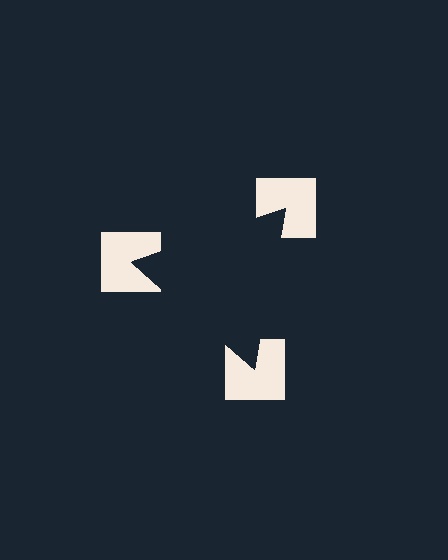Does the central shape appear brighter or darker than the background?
It typically appears slightly darker than the background, even though no actual brightness change is drawn.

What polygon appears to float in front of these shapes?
An illusory triangle — its edges are inferred from the aligned wedge cuts in the notched squares, not physically drawn.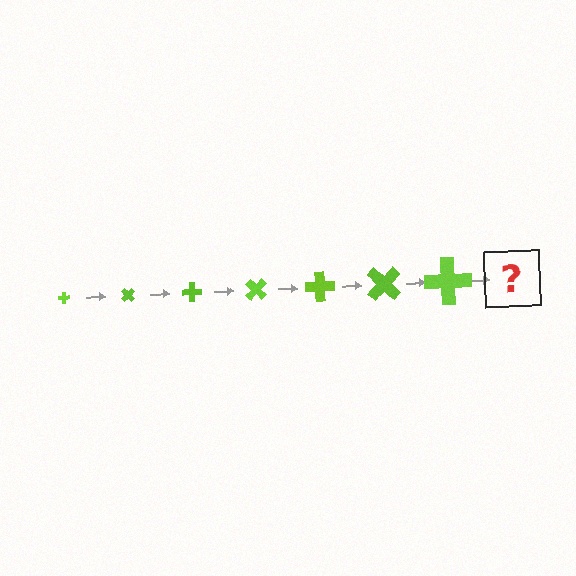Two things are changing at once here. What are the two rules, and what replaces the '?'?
The two rules are that the cross grows larger each step and it rotates 45 degrees each step. The '?' should be a cross, larger than the previous one and rotated 315 degrees from the start.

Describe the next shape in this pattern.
It should be a cross, larger than the previous one and rotated 315 degrees from the start.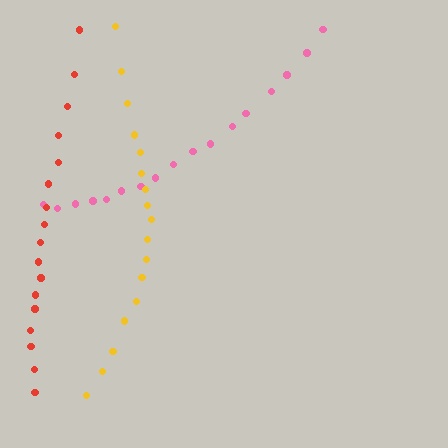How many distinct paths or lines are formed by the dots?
There are 3 distinct paths.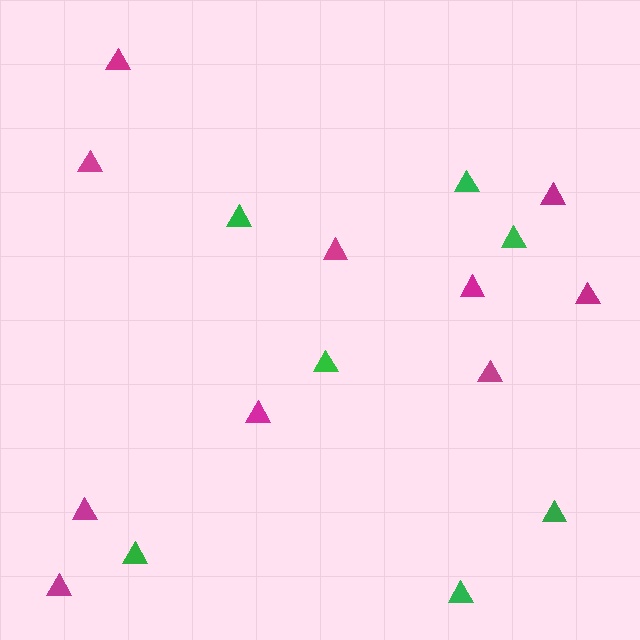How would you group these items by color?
There are 2 groups: one group of green triangles (7) and one group of magenta triangles (10).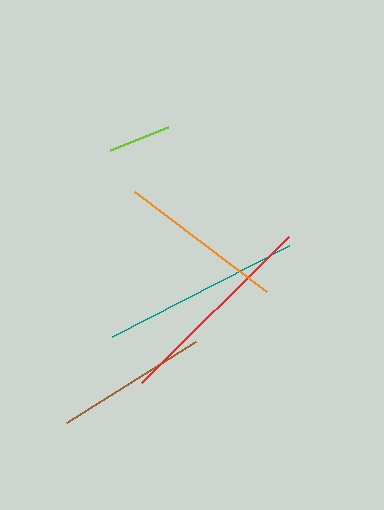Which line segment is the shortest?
The lime line is the shortest at approximately 63 pixels.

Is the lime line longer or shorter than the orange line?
The orange line is longer than the lime line.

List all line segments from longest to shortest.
From longest to shortest: red, teal, orange, brown, lime.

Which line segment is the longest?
The red line is the longest at approximately 207 pixels.